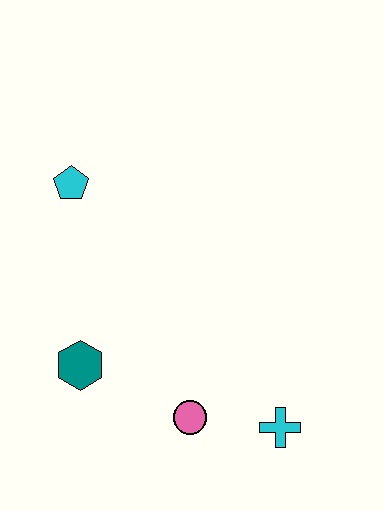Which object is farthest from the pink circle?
The cyan pentagon is farthest from the pink circle.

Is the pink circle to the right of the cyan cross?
No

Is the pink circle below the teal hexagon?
Yes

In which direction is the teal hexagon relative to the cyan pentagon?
The teal hexagon is below the cyan pentagon.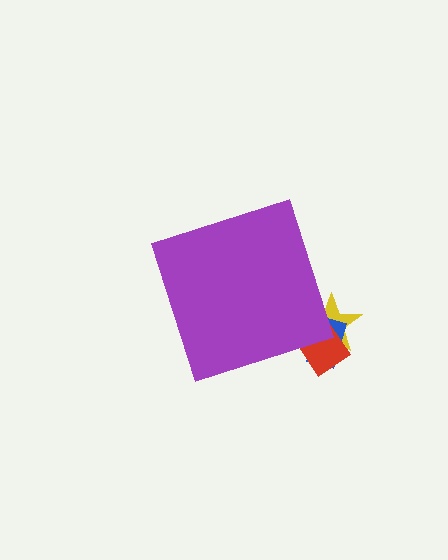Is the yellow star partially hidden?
Yes, the yellow star is partially hidden behind the purple diamond.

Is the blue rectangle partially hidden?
Yes, the blue rectangle is partially hidden behind the purple diamond.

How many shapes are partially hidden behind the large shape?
3 shapes are partially hidden.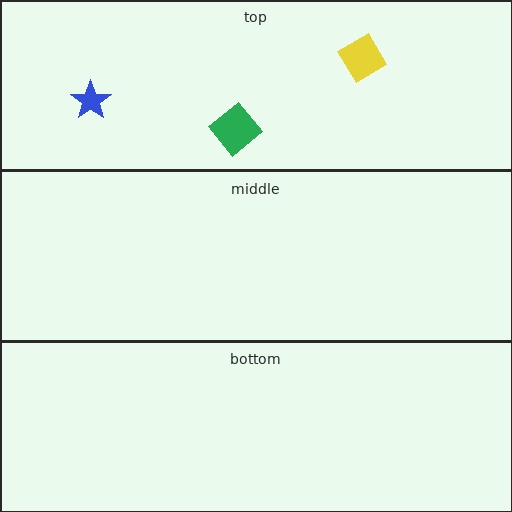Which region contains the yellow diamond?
The top region.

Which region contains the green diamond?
The top region.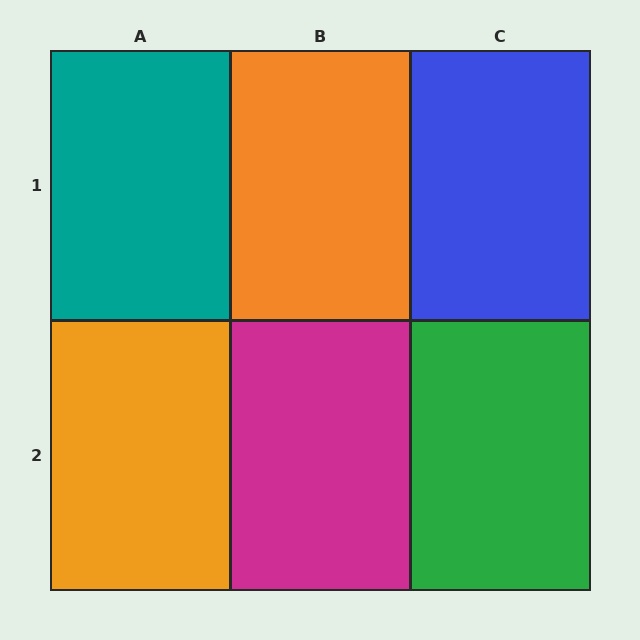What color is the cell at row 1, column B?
Orange.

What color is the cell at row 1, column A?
Teal.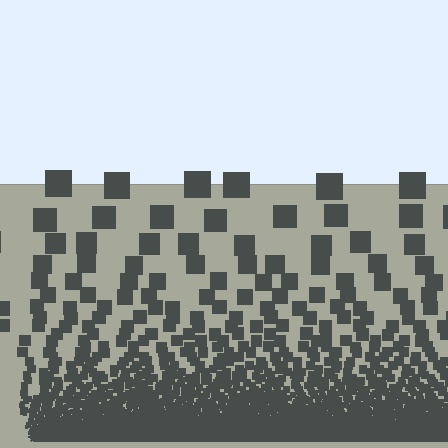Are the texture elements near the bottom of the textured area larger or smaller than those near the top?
Smaller. The gradient is inverted — elements near the bottom are smaller and denser.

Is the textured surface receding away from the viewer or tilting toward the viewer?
The surface appears to tilt toward the viewer. Texture elements get larger and sparser toward the top.